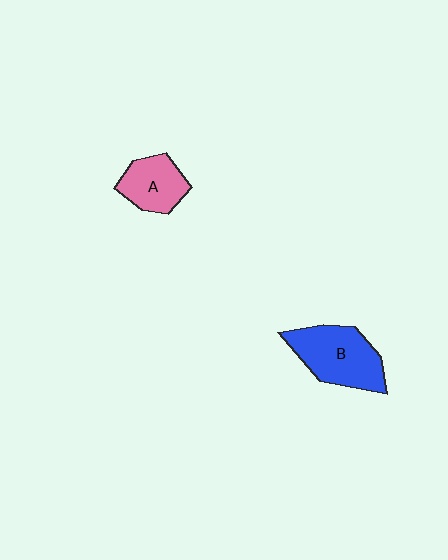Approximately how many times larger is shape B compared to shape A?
Approximately 1.5 times.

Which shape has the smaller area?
Shape A (pink).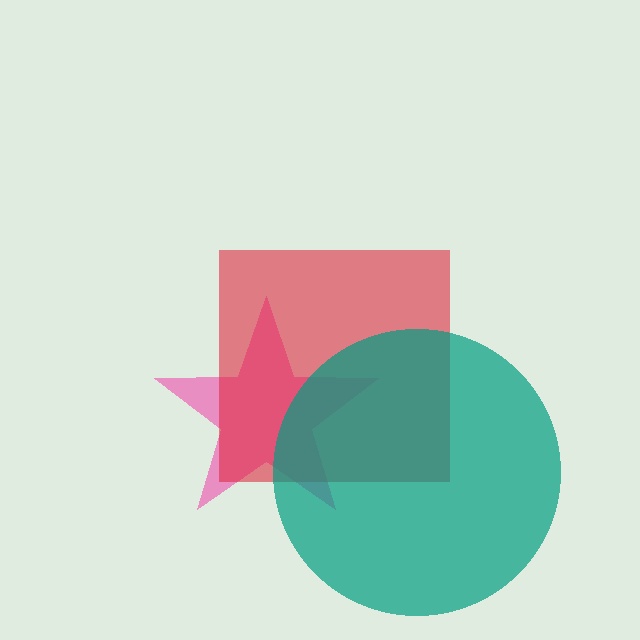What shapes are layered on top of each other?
The layered shapes are: a pink star, a red square, a teal circle.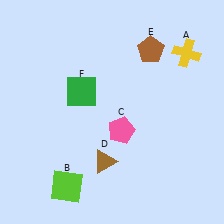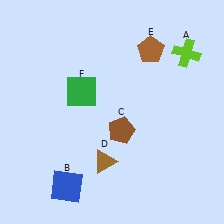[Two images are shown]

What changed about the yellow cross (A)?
In Image 1, A is yellow. In Image 2, it changed to lime.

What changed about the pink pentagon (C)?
In Image 1, C is pink. In Image 2, it changed to brown.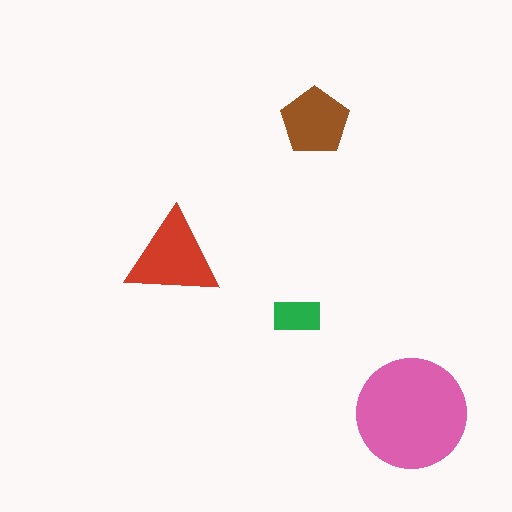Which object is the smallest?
The green rectangle.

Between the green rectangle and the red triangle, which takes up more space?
The red triangle.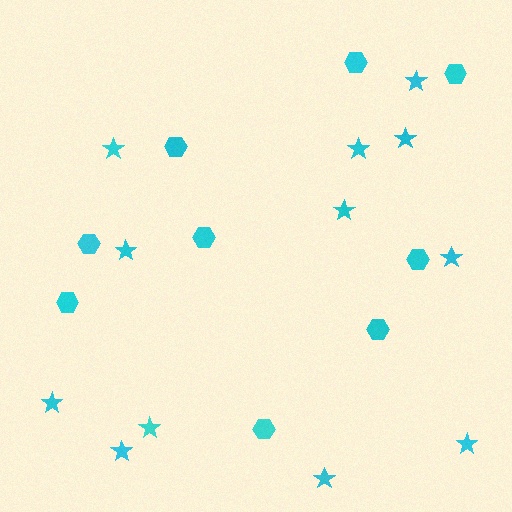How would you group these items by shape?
There are 2 groups: one group of hexagons (9) and one group of stars (12).